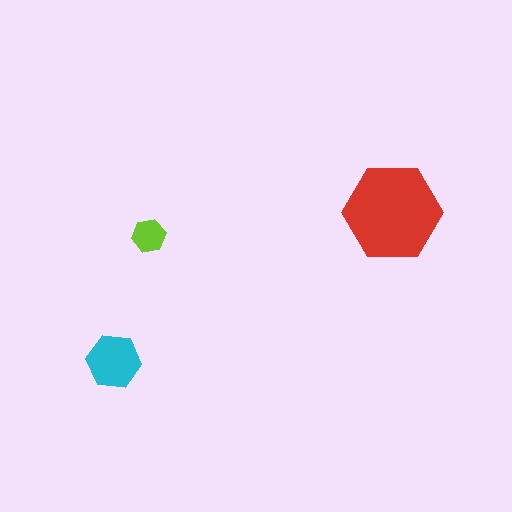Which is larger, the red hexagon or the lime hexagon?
The red one.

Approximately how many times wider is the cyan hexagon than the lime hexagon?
About 1.5 times wider.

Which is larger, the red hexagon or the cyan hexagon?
The red one.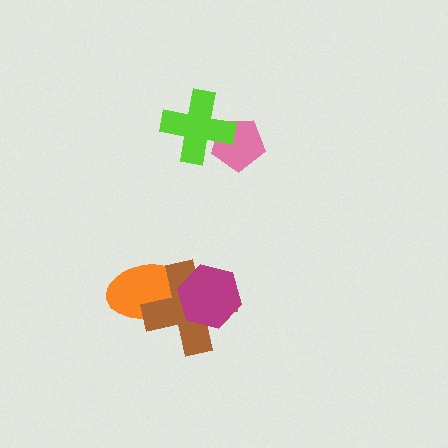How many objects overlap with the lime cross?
1 object overlaps with the lime cross.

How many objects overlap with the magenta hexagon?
2 objects overlap with the magenta hexagon.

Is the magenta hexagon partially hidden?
No, no other shape covers it.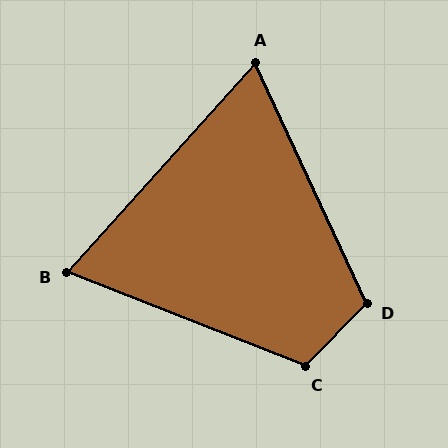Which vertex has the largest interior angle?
C, at approximately 113 degrees.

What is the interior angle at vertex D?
Approximately 110 degrees (obtuse).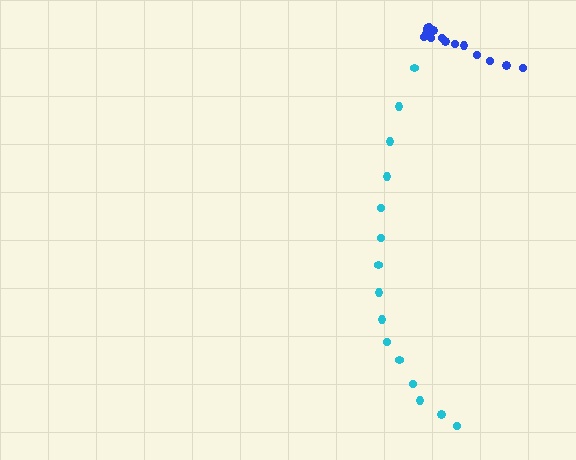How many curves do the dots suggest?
There are 2 distinct paths.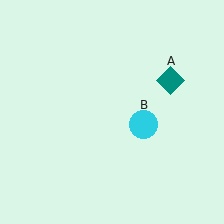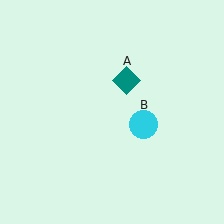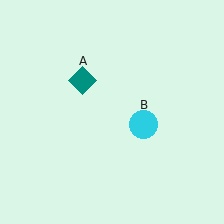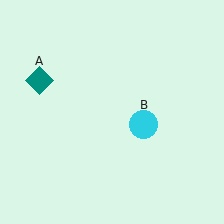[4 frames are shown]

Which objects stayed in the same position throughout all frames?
Cyan circle (object B) remained stationary.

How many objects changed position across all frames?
1 object changed position: teal diamond (object A).